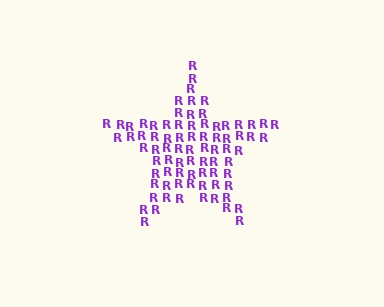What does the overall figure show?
The overall figure shows a star.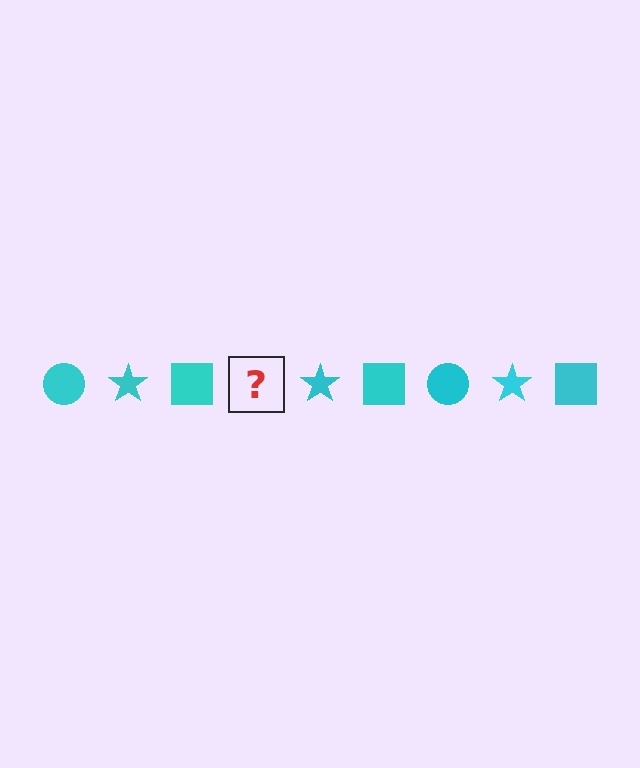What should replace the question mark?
The question mark should be replaced with a cyan circle.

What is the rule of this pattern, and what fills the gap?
The rule is that the pattern cycles through circle, star, square shapes in cyan. The gap should be filled with a cyan circle.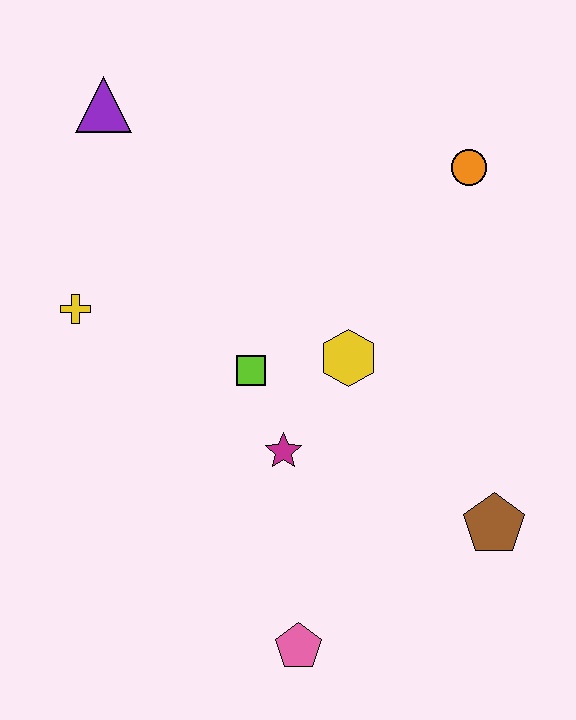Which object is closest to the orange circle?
The yellow hexagon is closest to the orange circle.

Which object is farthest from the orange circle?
The pink pentagon is farthest from the orange circle.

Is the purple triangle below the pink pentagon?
No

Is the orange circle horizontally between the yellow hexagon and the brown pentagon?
Yes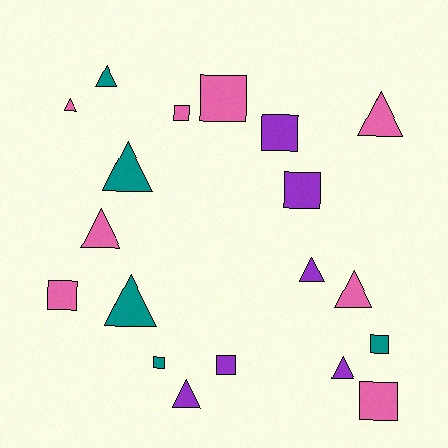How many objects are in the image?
There are 19 objects.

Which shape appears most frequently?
Triangle, with 10 objects.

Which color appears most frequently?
Pink, with 8 objects.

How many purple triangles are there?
There are 3 purple triangles.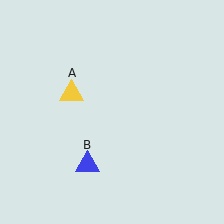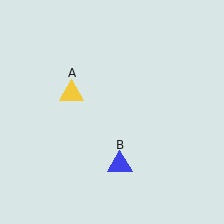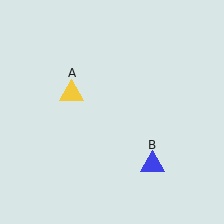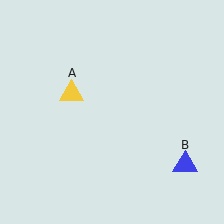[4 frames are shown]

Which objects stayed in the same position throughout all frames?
Yellow triangle (object A) remained stationary.